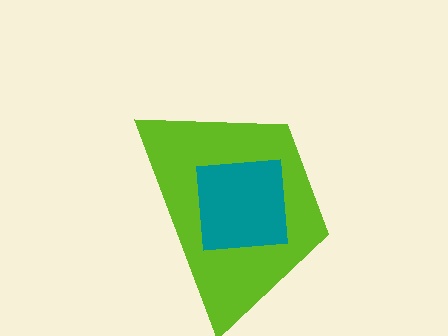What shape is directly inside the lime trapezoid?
The teal square.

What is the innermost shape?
The teal square.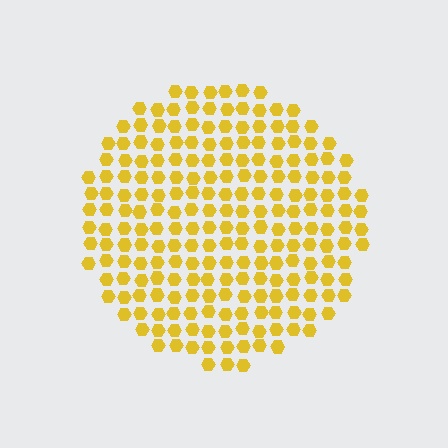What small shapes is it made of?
It is made of small hexagons.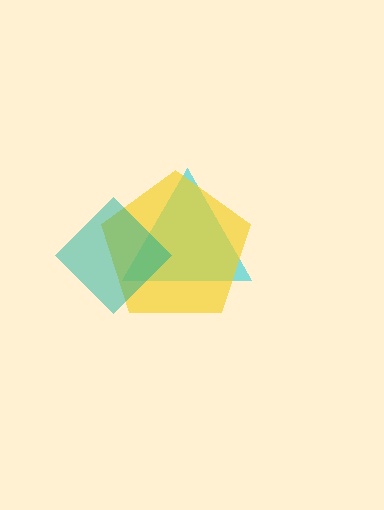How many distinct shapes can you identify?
There are 3 distinct shapes: a cyan triangle, a yellow pentagon, a teal diamond.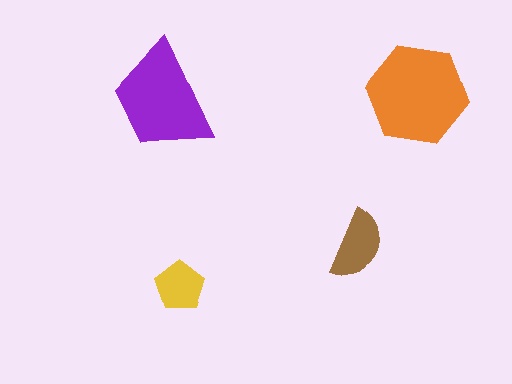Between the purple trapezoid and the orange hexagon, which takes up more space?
The orange hexagon.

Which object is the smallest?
The yellow pentagon.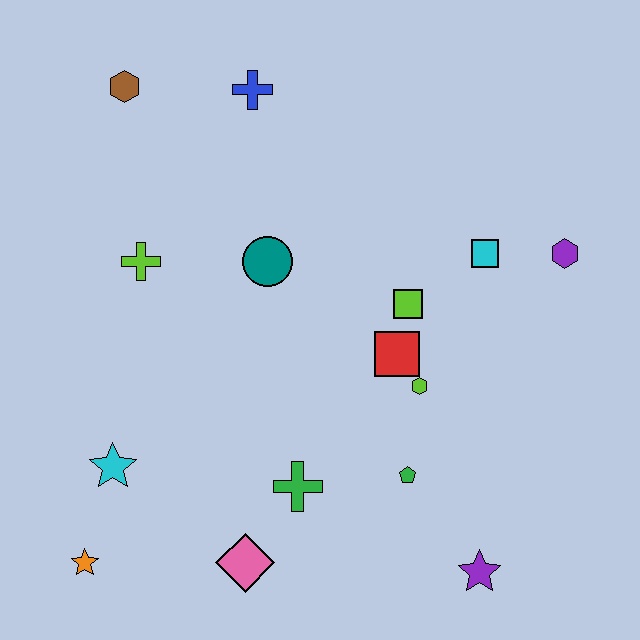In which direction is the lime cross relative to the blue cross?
The lime cross is below the blue cross.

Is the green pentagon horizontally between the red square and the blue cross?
No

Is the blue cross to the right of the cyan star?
Yes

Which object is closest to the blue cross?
The brown hexagon is closest to the blue cross.